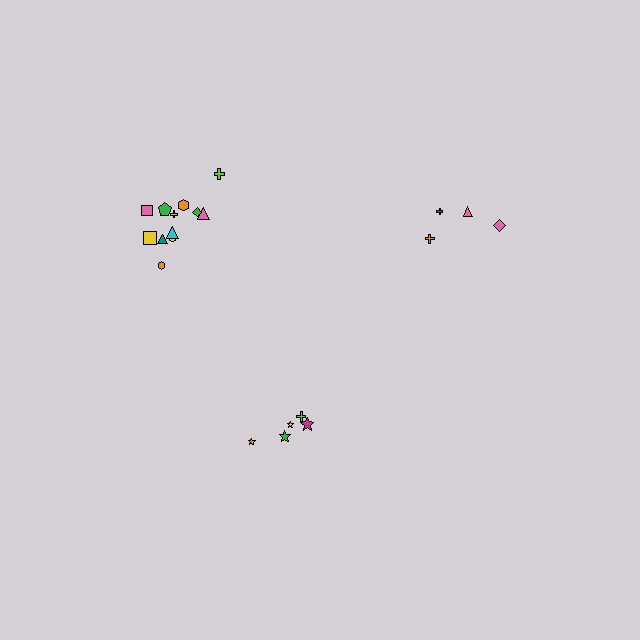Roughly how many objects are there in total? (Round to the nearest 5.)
Roughly 20 objects in total.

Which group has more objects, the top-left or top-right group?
The top-left group.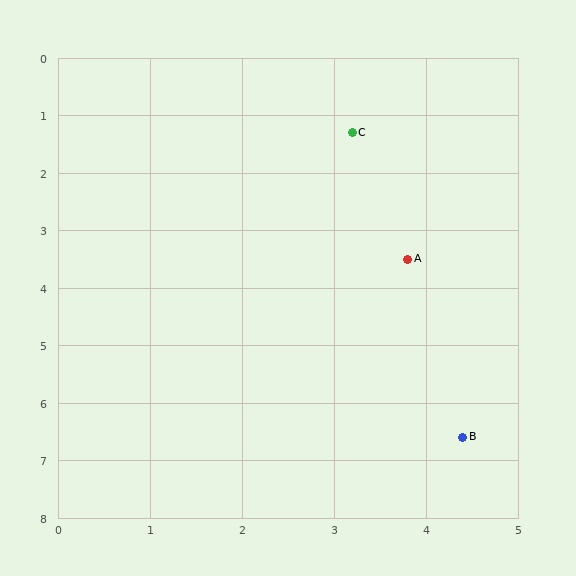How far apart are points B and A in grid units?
Points B and A are about 3.2 grid units apart.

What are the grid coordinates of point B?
Point B is at approximately (4.4, 6.6).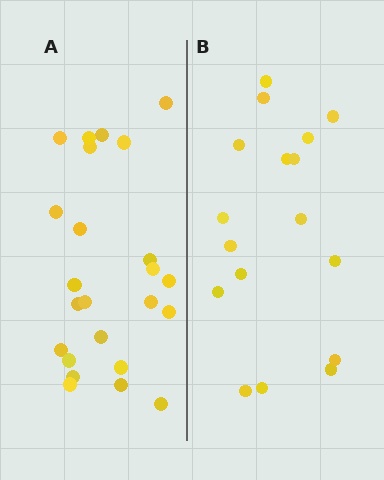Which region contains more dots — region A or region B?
Region A (the left region) has more dots.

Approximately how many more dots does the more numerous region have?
Region A has roughly 8 or so more dots than region B.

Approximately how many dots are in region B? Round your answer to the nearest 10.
About 20 dots. (The exact count is 17, which rounds to 20.)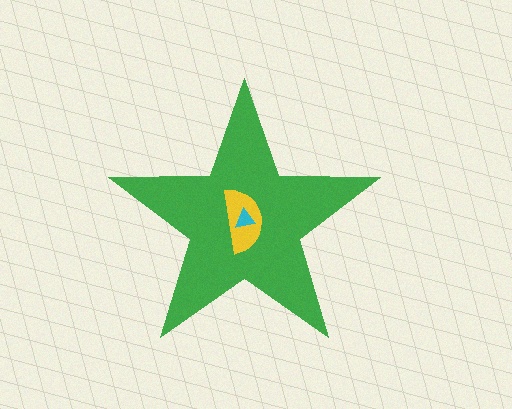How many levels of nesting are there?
3.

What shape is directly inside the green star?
The yellow semicircle.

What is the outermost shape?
The green star.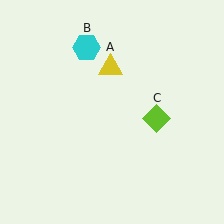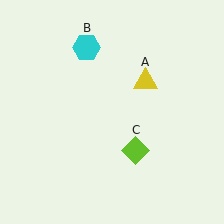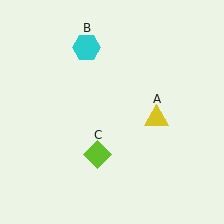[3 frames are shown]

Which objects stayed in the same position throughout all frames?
Cyan hexagon (object B) remained stationary.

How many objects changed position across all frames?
2 objects changed position: yellow triangle (object A), lime diamond (object C).